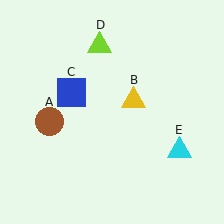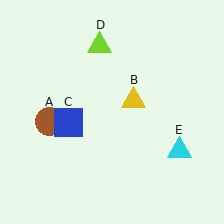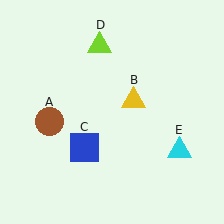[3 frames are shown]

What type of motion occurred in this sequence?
The blue square (object C) rotated counterclockwise around the center of the scene.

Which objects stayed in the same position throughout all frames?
Brown circle (object A) and yellow triangle (object B) and lime triangle (object D) and cyan triangle (object E) remained stationary.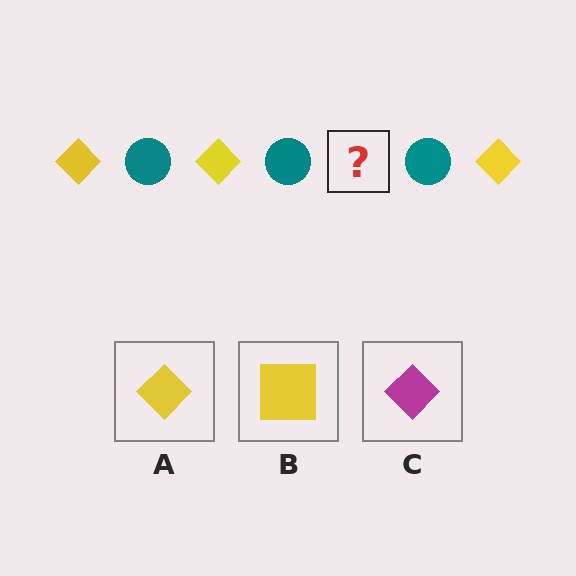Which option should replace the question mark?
Option A.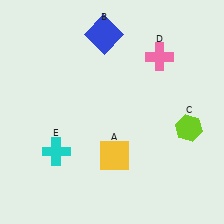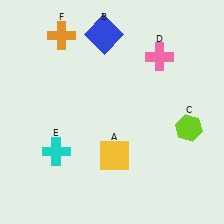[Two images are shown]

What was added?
An orange cross (F) was added in Image 2.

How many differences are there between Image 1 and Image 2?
There is 1 difference between the two images.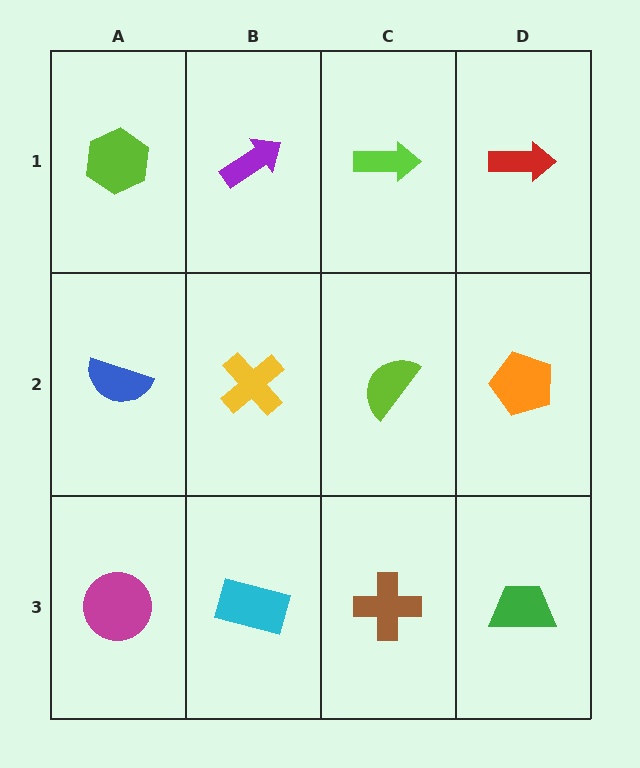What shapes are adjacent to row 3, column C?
A lime semicircle (row 2, column C), a cyan rectangle (row 3, column B), a green trapezoid (row 3, column D).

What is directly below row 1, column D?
An orange pentagon.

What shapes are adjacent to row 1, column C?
A lime semicircle (row 2, column C), a purple arrow (row 1, column B), a red arrow (row 1, column D).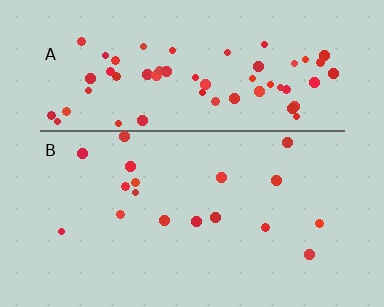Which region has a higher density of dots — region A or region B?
A (the top).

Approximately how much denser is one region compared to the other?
Approximately 3.6× — region A over region B.